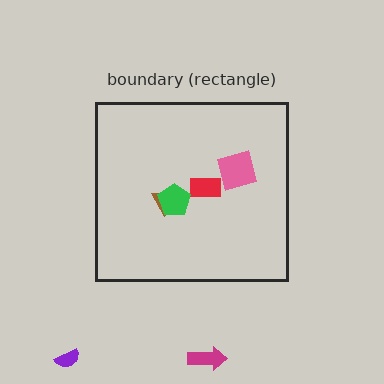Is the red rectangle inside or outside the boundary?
Inside.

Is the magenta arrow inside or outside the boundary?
Outside.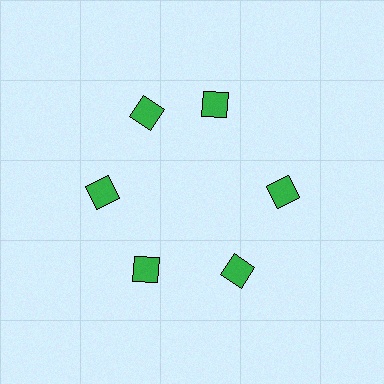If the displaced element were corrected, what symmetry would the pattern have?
It would have 6-fold rotational symmetry — the pattern would map onto itself every 60 degrees.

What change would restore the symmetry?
The symmetry would be restored by rotating it back into even spacing with its neighbors so that all 6 squares sit at equal angles and equal distance from the center.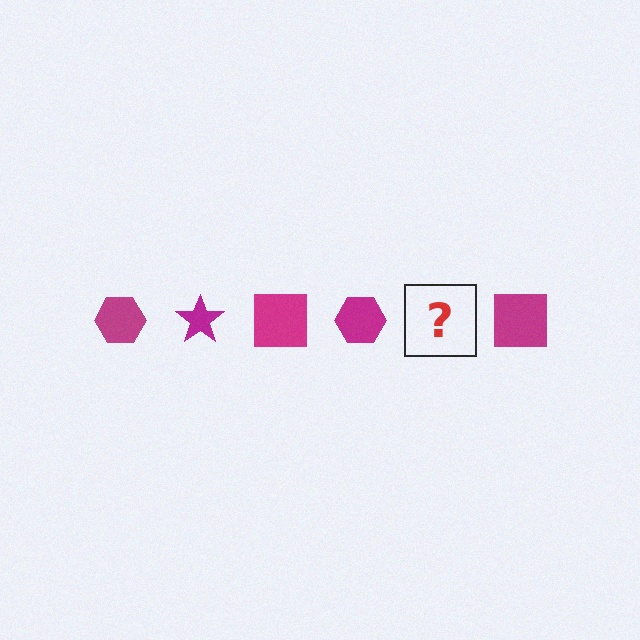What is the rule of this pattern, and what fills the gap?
The rule is that the pattern cycles through hexagon, star, square shapes in magenta. The gap should be filled with a magenta star.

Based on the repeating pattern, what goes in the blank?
The blank should be a magenta star.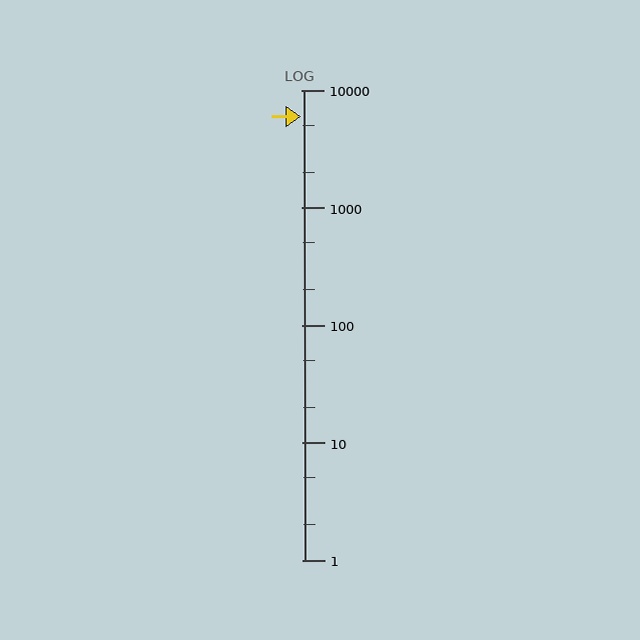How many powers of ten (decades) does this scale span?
The scale spans 4 decades, from 1 to 10000.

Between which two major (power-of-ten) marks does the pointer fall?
The pointer is between 1000 and 10000.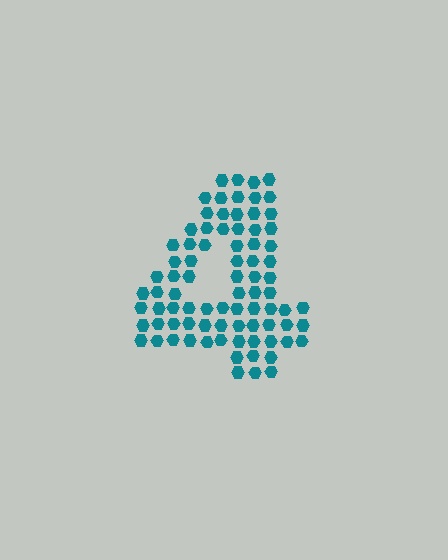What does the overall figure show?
The overall figure shows the digit 4.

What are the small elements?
The small elements are hexagons.